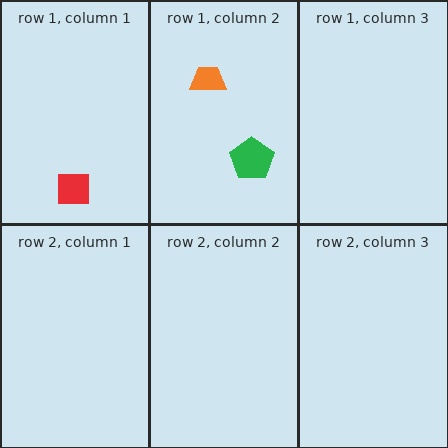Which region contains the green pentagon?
The row 1, column 2 region.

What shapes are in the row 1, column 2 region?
The green pentagon, the orange trapezoid.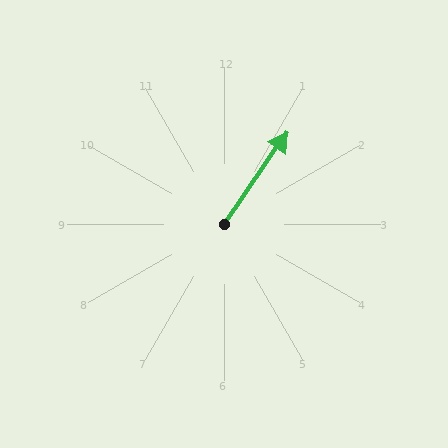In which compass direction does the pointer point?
Northeast.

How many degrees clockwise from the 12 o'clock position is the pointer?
Approximately 35 degrees.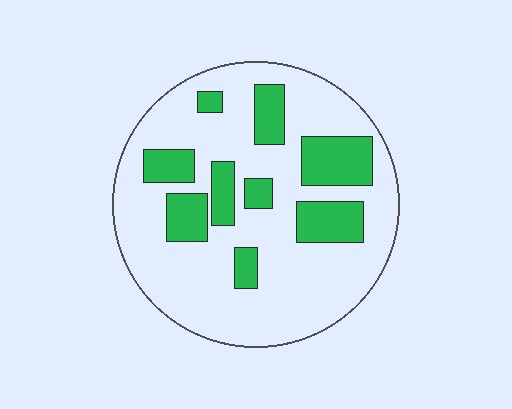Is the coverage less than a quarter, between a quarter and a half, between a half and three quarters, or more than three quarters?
Less than a quarter.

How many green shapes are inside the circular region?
9.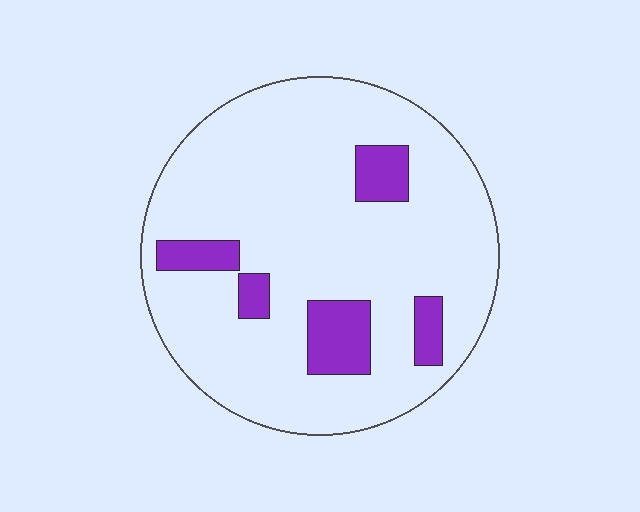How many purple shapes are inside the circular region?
5.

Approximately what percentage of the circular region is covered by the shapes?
Approximately 15%.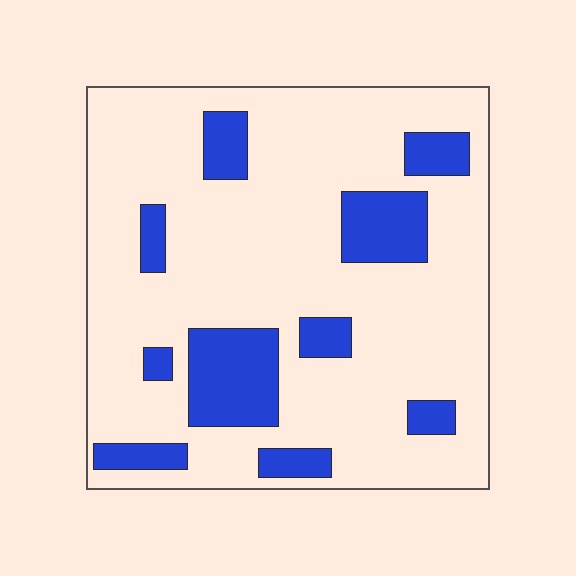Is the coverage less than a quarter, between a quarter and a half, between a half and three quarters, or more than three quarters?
Less than a quarter.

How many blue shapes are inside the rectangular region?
10.